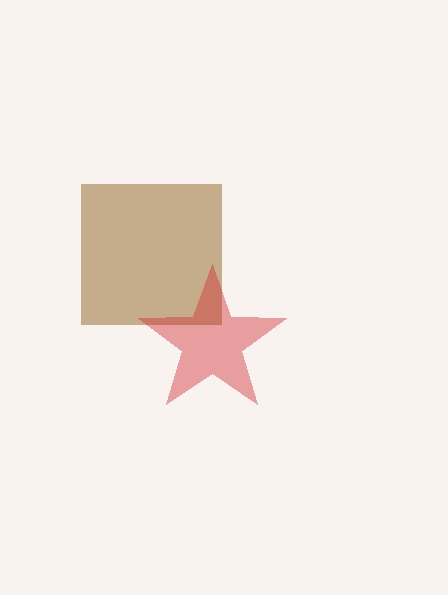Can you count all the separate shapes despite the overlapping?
Yes, there are 2 separate shapes.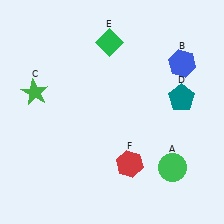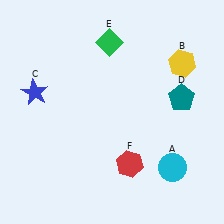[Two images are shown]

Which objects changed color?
A changed from green to cyan. B changed from blue to yellow. C changed from green to blue.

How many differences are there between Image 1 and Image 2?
There are 3 differences between the two images.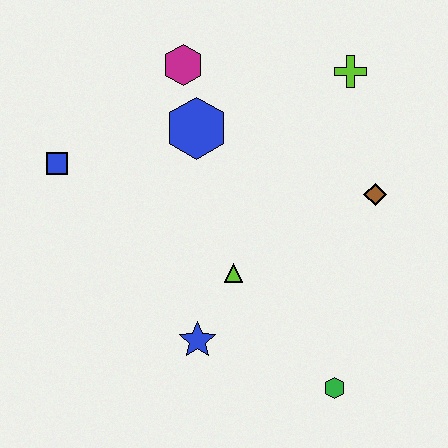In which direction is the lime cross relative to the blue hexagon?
The lime cross is to the right of the blue hexagon.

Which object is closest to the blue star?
The lime triangle is closest to the blue star.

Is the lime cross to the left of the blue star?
No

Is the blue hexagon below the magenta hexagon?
Yes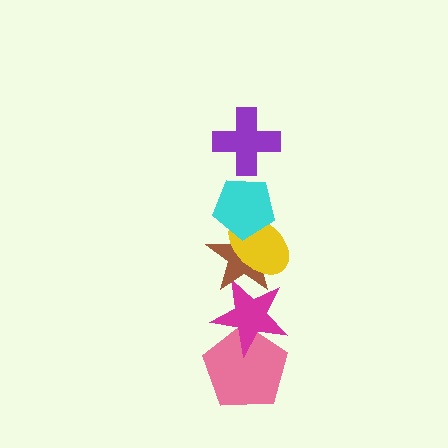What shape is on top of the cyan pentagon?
The purple cross is on top of the cyan pentagon.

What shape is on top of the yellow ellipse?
The cyan pentagon is on top of the yellow ellipse.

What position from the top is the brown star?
The brown star is 4th from the top.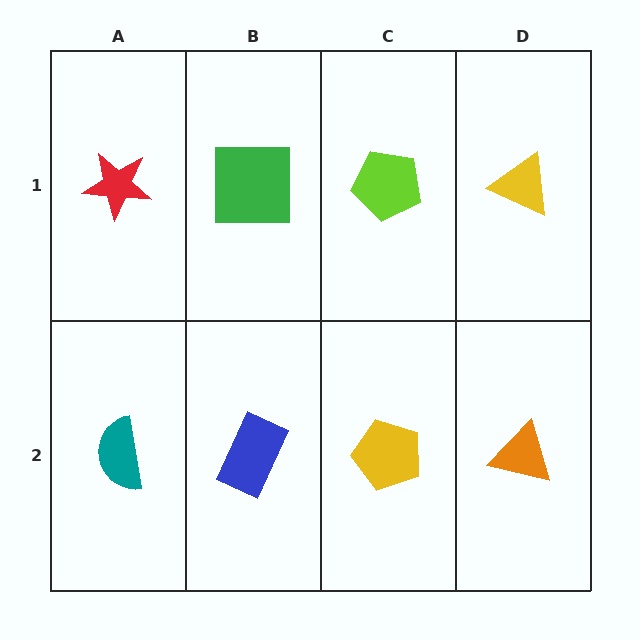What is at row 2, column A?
A teal semicircle.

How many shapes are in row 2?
4 shapes.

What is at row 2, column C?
A yellow pentagon.